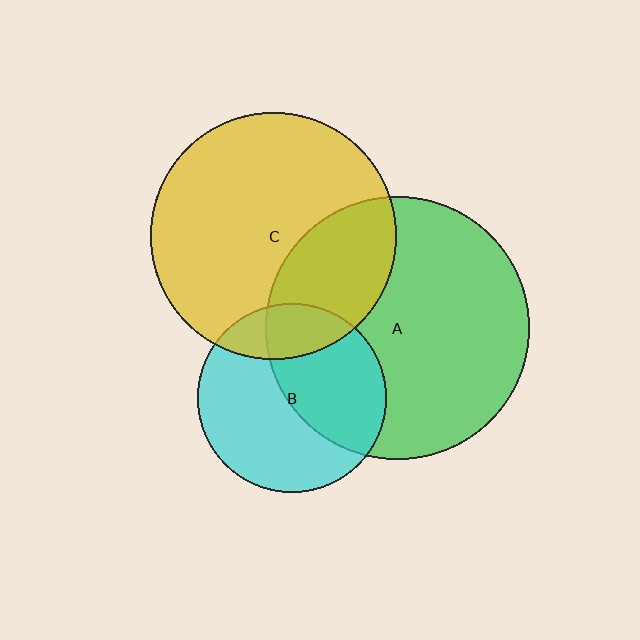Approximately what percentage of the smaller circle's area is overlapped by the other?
Approximately 30%.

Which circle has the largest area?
Circle A (green).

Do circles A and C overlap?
Yes.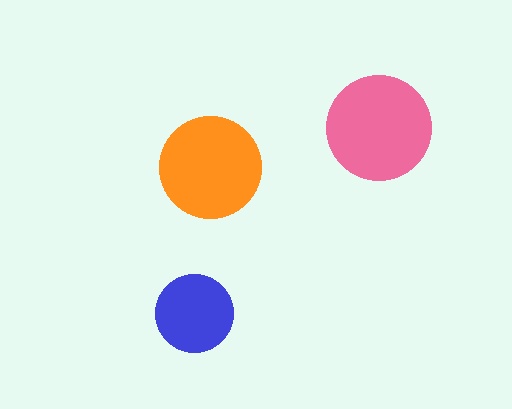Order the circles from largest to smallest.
the pink one, the orange one, the blue one.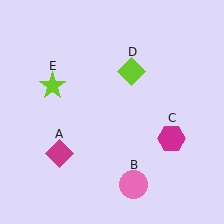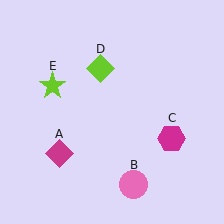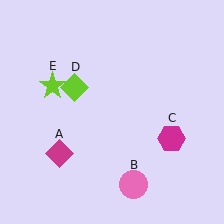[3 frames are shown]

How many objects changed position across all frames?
1 object changed position: lime diamond (object D).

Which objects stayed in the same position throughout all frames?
Magenta diamond (object A) and pink circle (object B) and magenta hexagon (object C) and lime star (object E) remained stationary.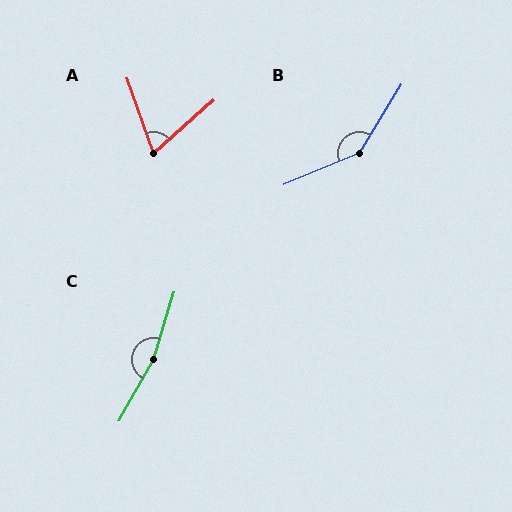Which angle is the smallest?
A, at approximately 68 degrees.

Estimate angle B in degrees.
Approximately 144 degrees.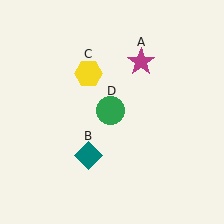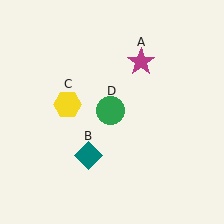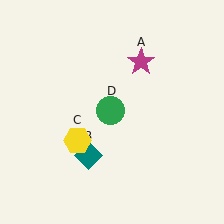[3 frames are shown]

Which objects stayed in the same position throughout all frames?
Magenta star (object A) and teal diamond (object B) and green circle (object D) remained stationary.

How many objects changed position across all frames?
1 object changed position: yellow hexagon (object C).